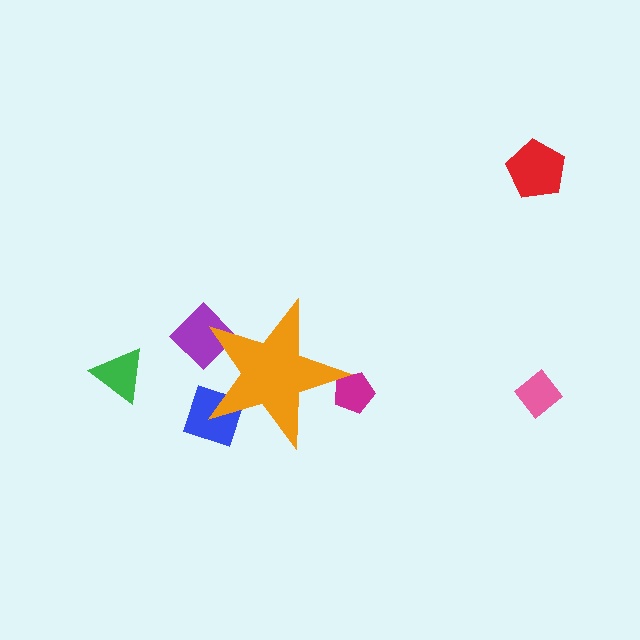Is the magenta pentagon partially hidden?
Yes, the magenta pentagon is partially hidden behind the orange star.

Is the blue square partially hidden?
Yes, the blue square is partially hidden behind the orange star.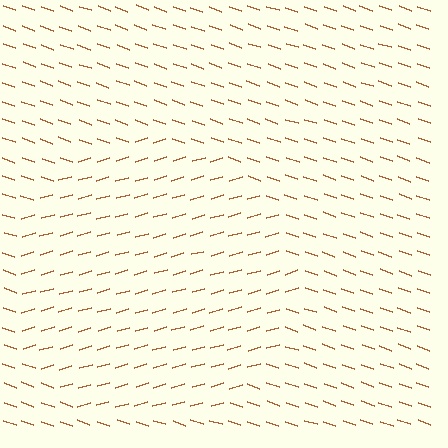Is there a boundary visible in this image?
Yes, there is a texture boundary formed by a change in line orientation.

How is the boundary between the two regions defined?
The boundary is defined purely by a change in line orientation (approximately 35 degrees difference). All lines are the same color and thickness.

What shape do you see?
I see a circle.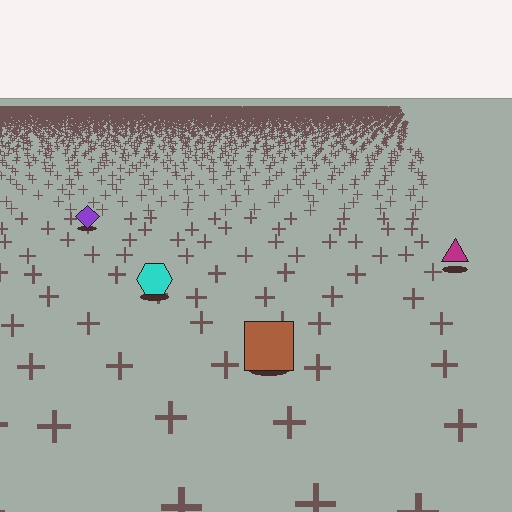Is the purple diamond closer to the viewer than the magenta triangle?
No. The magenta triangle is closer — you can tell from the texture gradient: the ground texture is coarser near it.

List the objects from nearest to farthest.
From nearest to farthest: the brown square, the cyan hexagon, the magenta triangle, the purple diamond.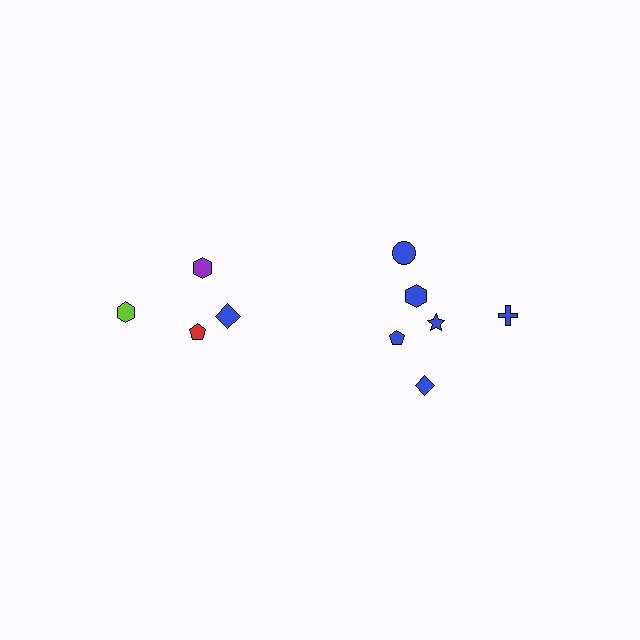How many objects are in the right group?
There are 6 objects.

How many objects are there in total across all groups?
There are 10 objects.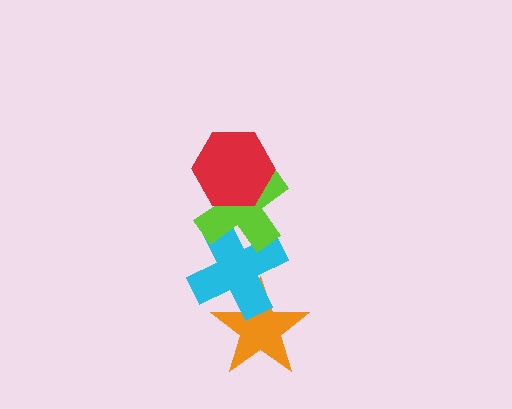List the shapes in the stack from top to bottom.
From top to bottom: the red hexagon, the lime cross, the cyan cross, the orange star.